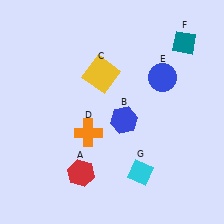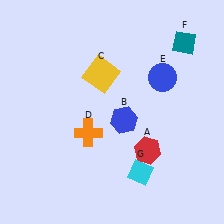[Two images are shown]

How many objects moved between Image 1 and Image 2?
1 object moved between the two images.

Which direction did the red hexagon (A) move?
The red hexagon (A) moved right.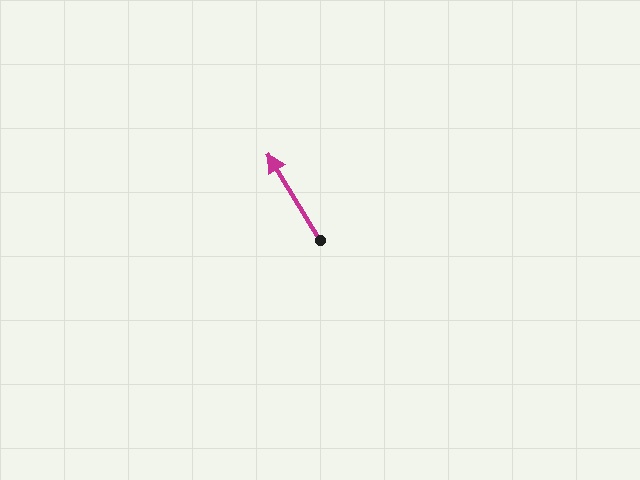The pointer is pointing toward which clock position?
Roughly 11 o'clock.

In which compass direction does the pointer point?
Northwest.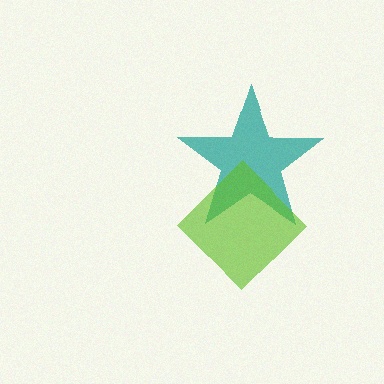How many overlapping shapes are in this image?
There are 2 overlapping shapes in the image.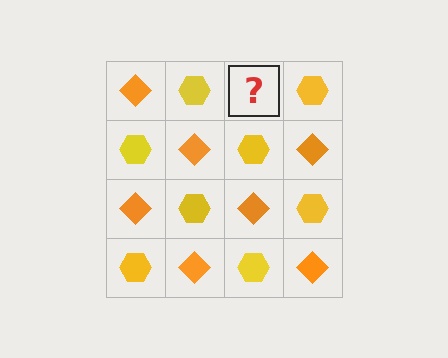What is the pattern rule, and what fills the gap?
The rule is that it alternates orange diamond and yellow hexagon in a checkerboard pattern. The gap should be filled with an orange diamond.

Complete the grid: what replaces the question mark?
The question mark should be replaced with an orange diamond.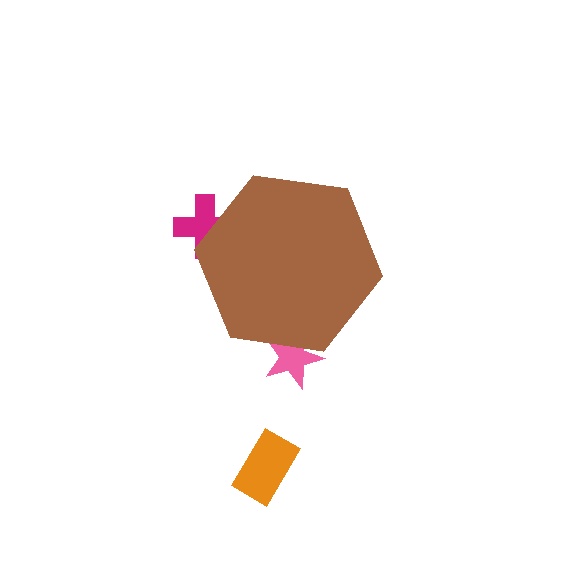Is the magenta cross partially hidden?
Yes, the magenta cross is partially hidden behind the brown hexagon.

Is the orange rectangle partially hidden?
No, the orange rectangle is fully visible.